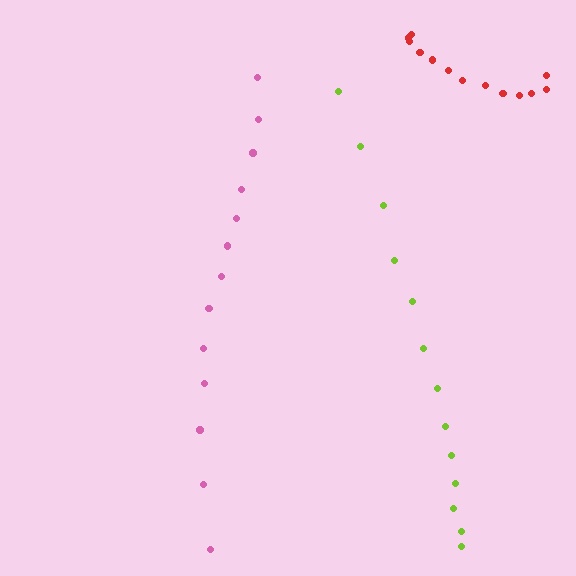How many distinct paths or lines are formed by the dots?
There are 3 distinct paths.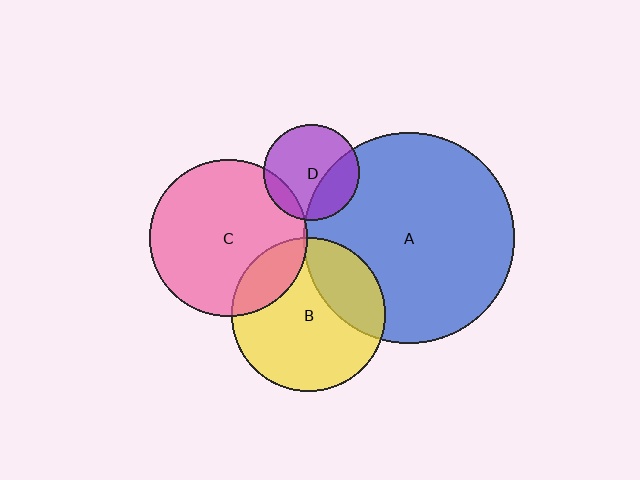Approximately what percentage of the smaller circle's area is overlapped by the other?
Approximately 5%.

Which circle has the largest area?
Circle A (blue).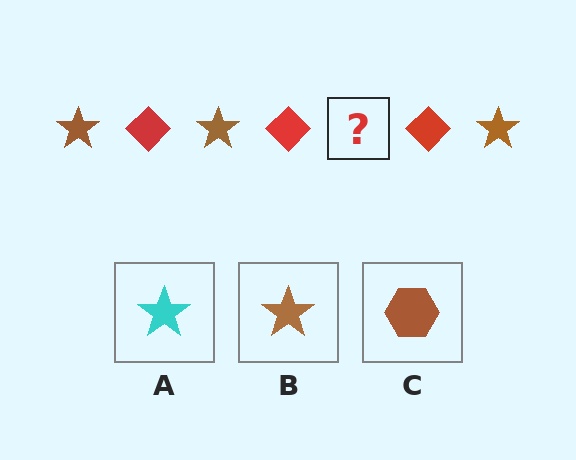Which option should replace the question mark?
Option B.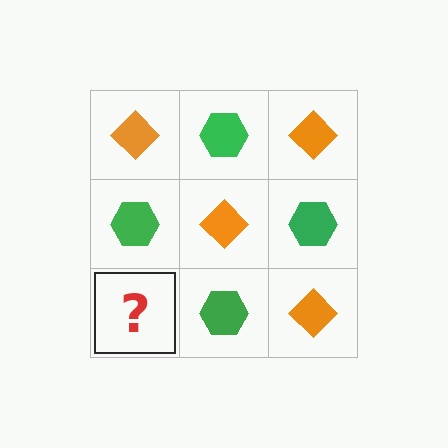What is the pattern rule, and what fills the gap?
The rule is that it alternates orange diamond and green hexagon in a checkerboard pattern. The gap should be filled with an orange diamond.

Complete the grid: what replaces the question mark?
The question mark should be replaced with an orange diamond.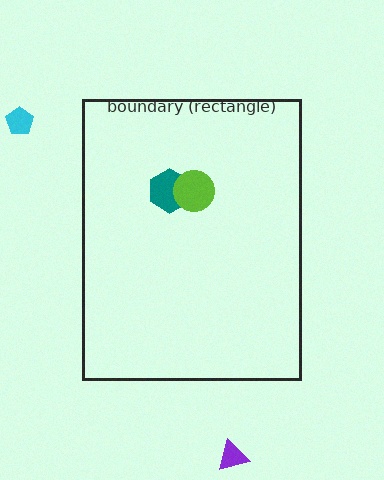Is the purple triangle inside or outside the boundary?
Outside.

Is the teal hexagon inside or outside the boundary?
Inside.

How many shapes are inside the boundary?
2 inside, 2 outside.